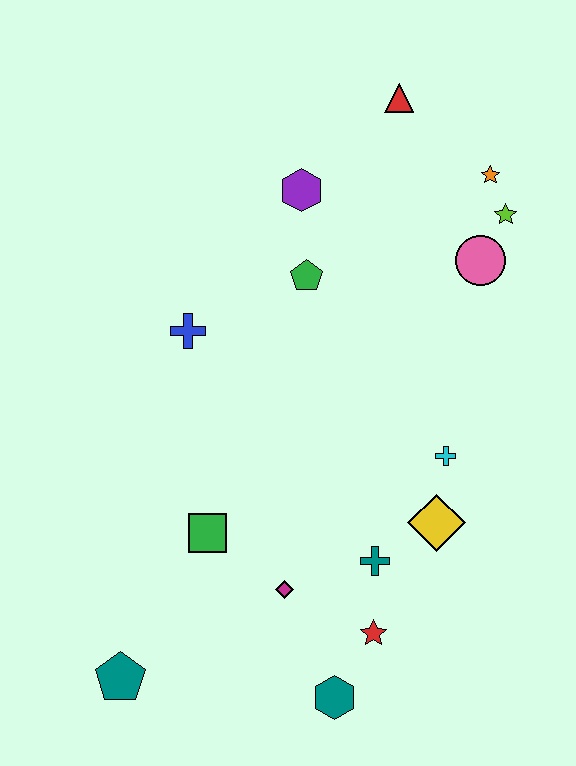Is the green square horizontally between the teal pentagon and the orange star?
Yes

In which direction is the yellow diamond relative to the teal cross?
The yellow diamond is to the right of the teal cross.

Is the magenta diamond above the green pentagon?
No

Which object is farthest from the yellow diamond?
The red triangle is farthest from the yellow diamond.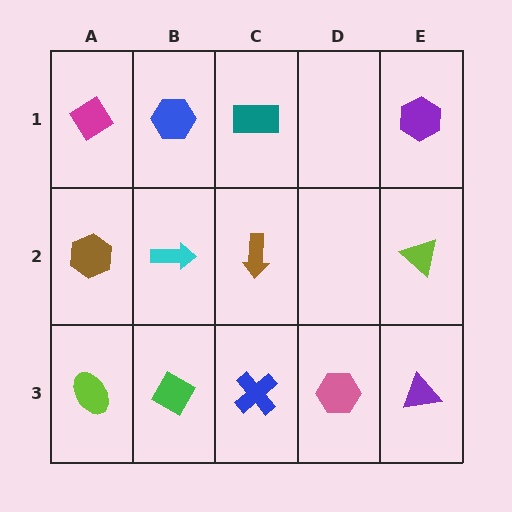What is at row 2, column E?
A lime triangle.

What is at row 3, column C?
A blue cross.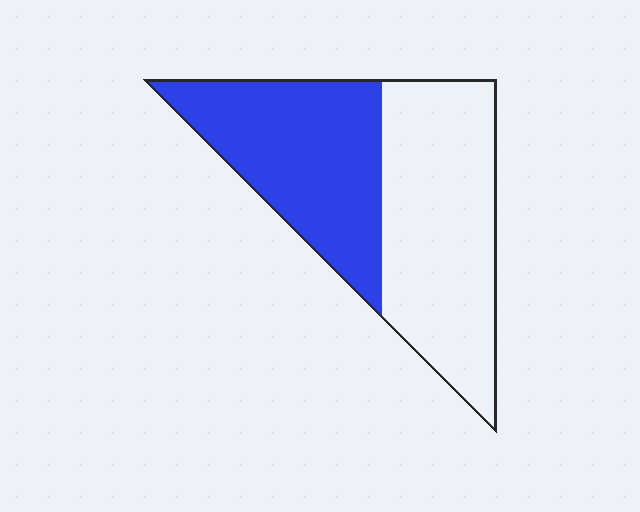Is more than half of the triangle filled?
No.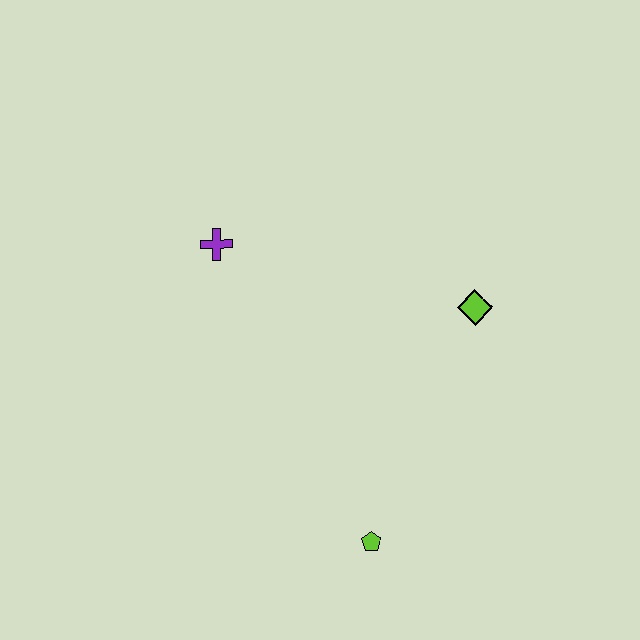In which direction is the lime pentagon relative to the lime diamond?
The lime pentagon is below the lime diamond.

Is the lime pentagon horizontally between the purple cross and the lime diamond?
Yes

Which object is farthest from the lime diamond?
The purple cross is farthest from the lime diamond.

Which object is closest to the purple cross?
The lime diamond is closest to the purple cross.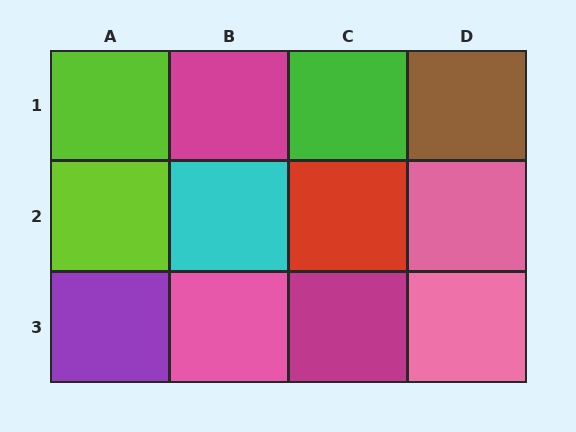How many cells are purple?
1 cell is purple.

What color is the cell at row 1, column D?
Brown.